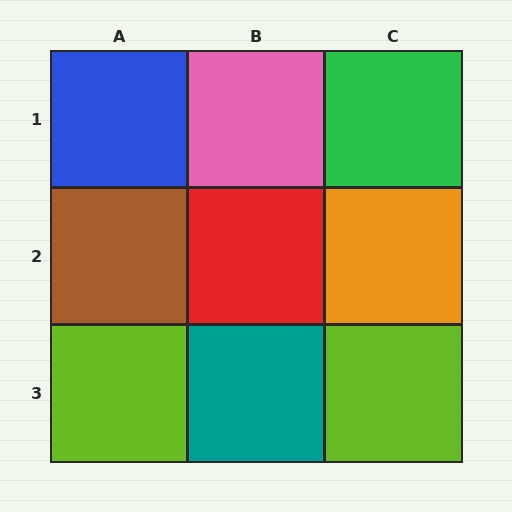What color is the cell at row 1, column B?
Pink.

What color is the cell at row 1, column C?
Green.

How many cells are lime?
2 cells are lime.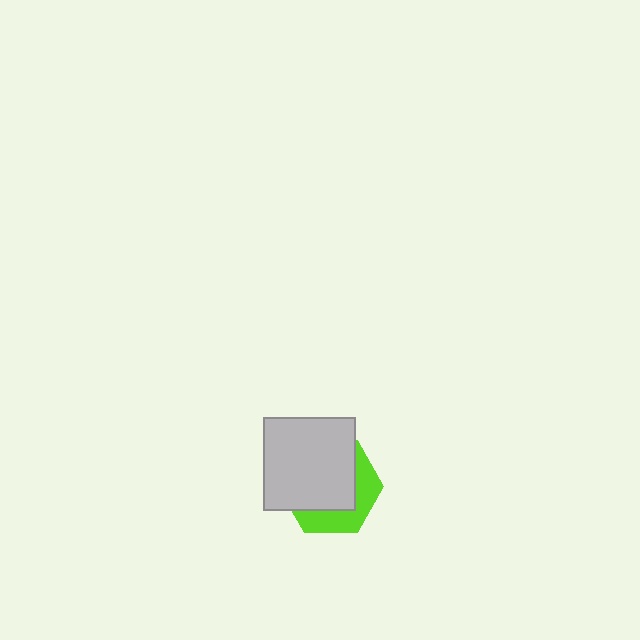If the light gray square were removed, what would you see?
You would see the complete lime hexagon.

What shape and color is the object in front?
The object in front is a light gray square.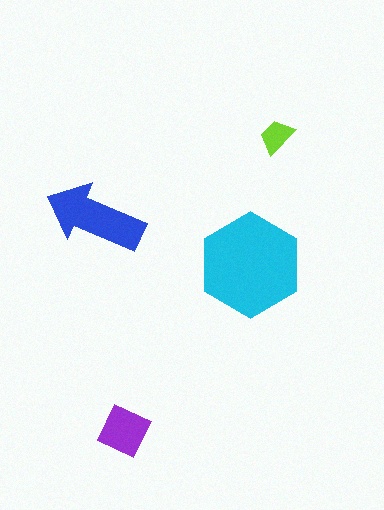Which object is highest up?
The lime trapezoid is topmost.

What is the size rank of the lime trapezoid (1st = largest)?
4th.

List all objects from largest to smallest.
The cyan hexagon, the blue arrow, the purple diamond, the lime trapezoid.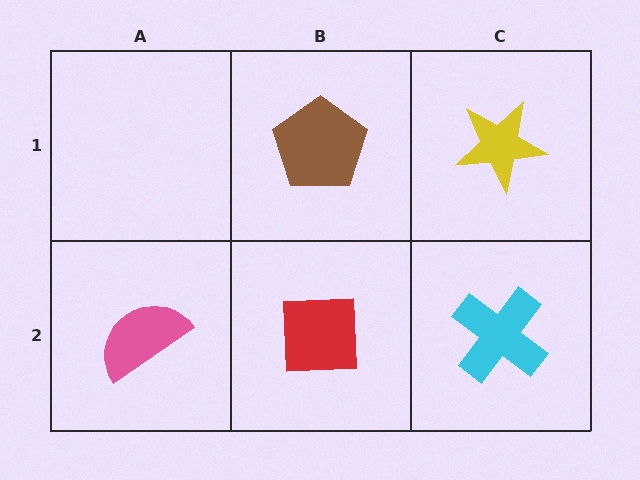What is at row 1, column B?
A brown pentagon.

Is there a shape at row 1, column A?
No, that cell is empty.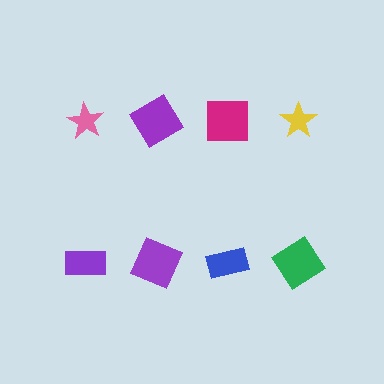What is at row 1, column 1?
A pink star.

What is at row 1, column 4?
A yellow star.